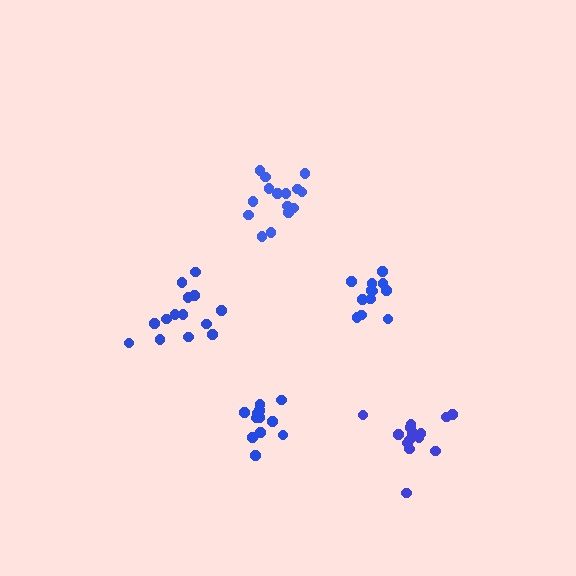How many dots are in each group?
Group 1: 12 dots, Group 2: 12 dots, Group 3: 15 dots, Group 4: 14 dots, Group 5: 14 dots (67 total).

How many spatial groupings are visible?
There are 5 spatial groupings.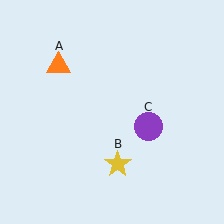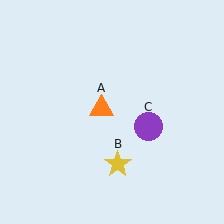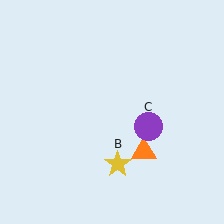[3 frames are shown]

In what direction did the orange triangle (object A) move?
The orange triangle (object A) moved down and to the right.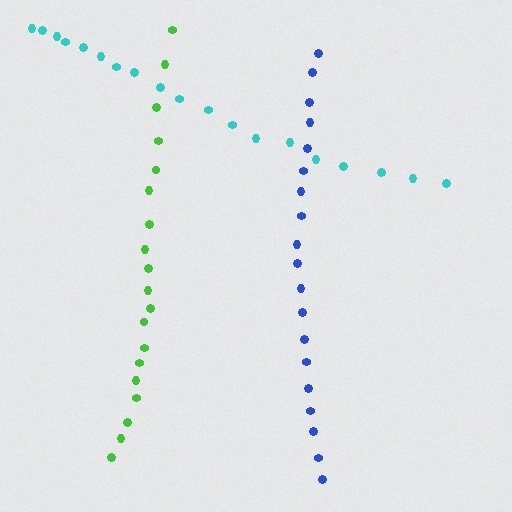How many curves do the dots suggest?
There are 3 distinct paths.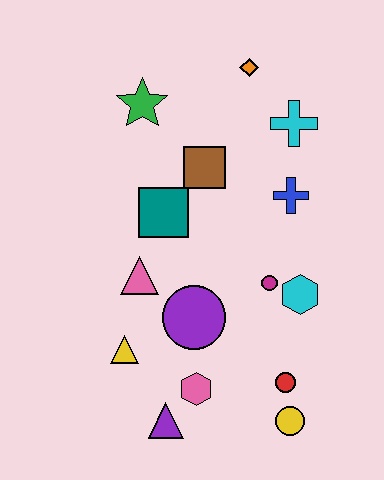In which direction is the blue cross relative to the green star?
The blue cross is to the right of the green star.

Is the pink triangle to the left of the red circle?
Yes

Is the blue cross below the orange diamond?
Yes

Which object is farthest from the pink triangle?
The orange diamond is farthest from the pink triangle.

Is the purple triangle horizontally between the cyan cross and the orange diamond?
No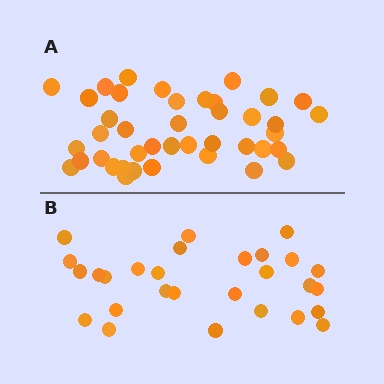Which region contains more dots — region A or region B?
Region A (the top region) has more dots.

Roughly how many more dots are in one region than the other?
Region A has approximately 15 more dots than region B.